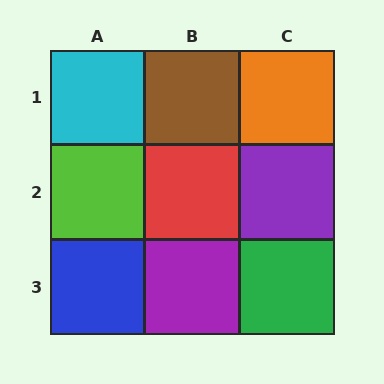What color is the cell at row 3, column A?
Blue.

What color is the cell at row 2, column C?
Purple.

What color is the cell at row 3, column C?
Green.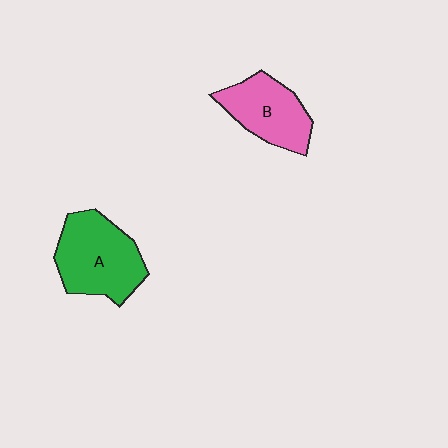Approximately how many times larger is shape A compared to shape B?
Approximately 1.3 times.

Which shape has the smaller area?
Shape B (pink).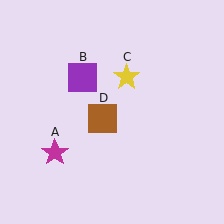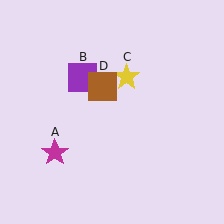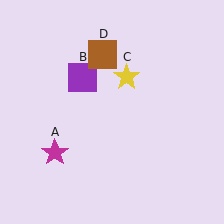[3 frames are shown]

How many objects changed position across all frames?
1 object changed position: brown square (object D).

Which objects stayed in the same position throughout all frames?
Magenta star (object A) and purple square (object B) and yellow star (object C) remained stationary.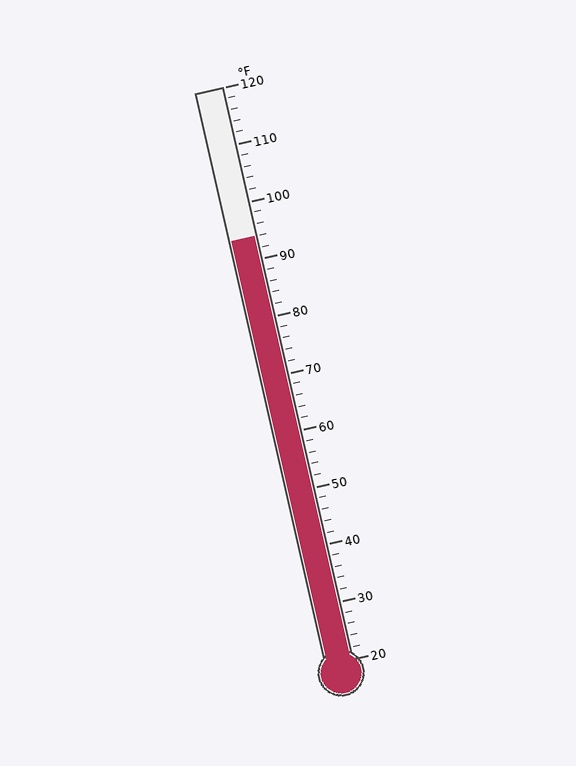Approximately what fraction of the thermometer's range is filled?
The thermometer is filled to approximately 75% of its range.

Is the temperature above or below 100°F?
The temperature is below 100°F.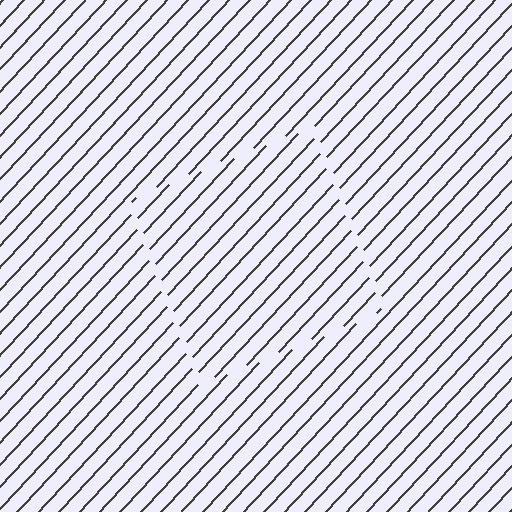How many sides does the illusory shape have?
4 sides — the line-ends trace a square.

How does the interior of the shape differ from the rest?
The interior of the shape contains the same grating, shifted by half a period — the contour is defined by the phase discontinuity where line-ends from the inner and outer gratings abut.